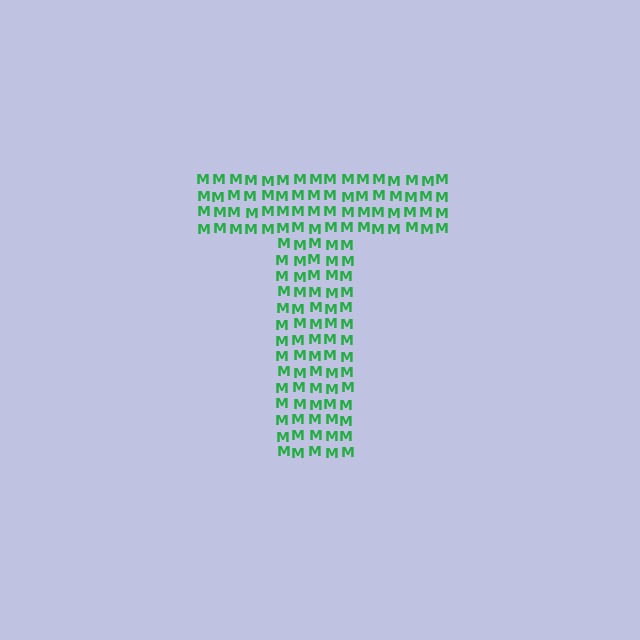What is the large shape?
The large shape is the letter T.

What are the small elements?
The small elements are letter M's.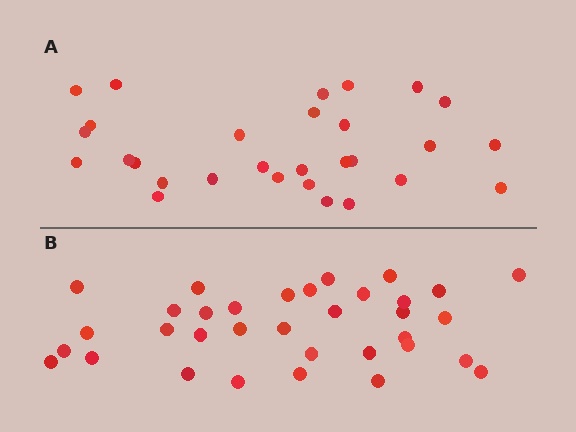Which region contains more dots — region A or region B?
Region B (the bottom region) has more dots.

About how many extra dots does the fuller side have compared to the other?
Region B has about 5 more dots than region A.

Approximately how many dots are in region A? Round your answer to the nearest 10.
About 30 dots. (The exact count is 29, which rounds to 30.)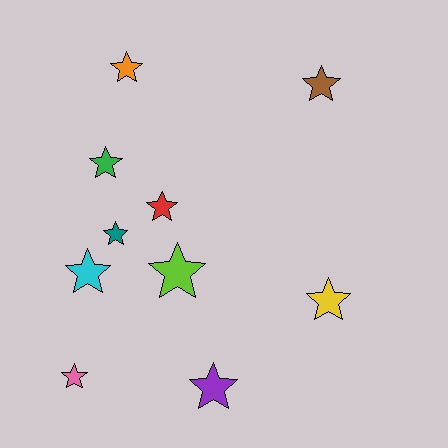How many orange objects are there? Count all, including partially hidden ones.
There is 1 orange object.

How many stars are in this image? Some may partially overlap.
There are 10 stars.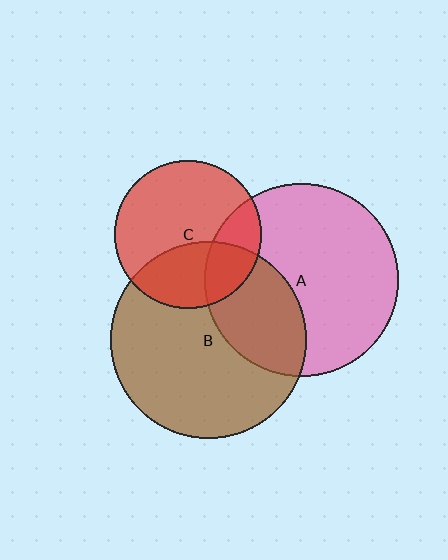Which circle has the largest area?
Circle B (brown).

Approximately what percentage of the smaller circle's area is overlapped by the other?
Approximately 35%.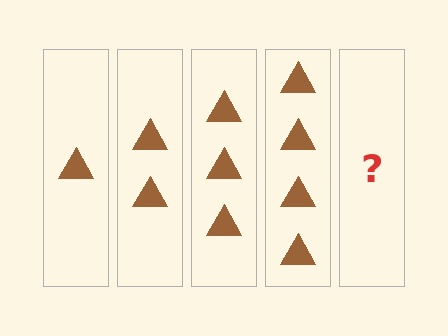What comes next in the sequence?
The next element should be 5 triangles.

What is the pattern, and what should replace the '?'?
The pattern is that each step adds one more triangle. The '?' should be 5 triangles.